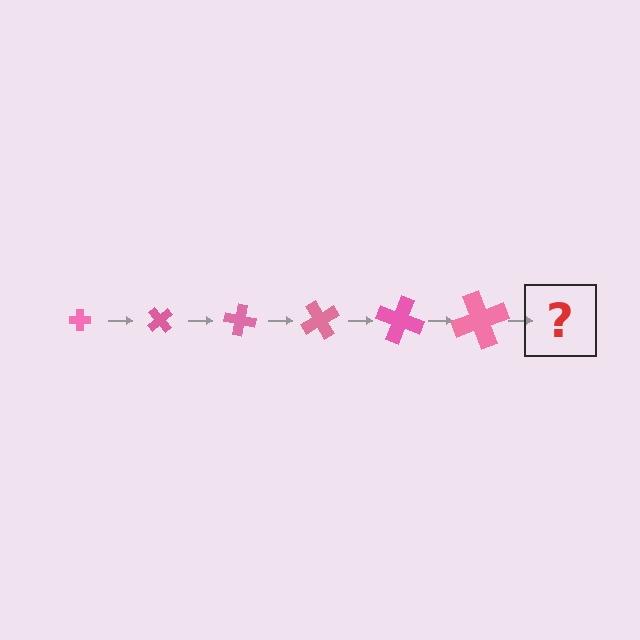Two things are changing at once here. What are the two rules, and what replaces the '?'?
The two rules are that the cross grows larger each step and it rotates 50 degrees each step. The '?' should be a cross, larger than the previous one and rotated 300 degrees from the start.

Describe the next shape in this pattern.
It should be a cross, larger than the previous one and rotated 300 degrees from the start.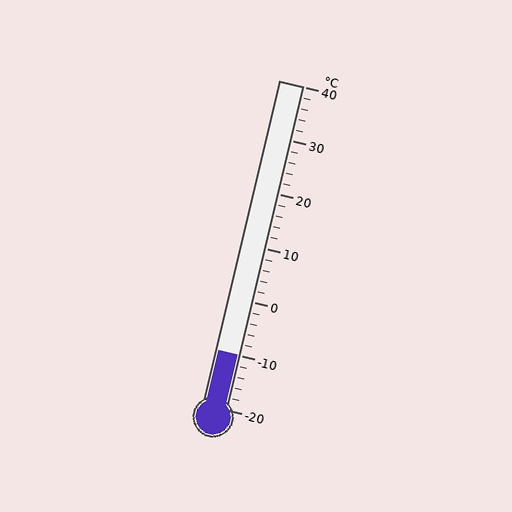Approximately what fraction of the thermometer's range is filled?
The thermometer is filled to approximately 15% of its range.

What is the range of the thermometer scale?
The thermometer scale ranges from -20°C to 40°C.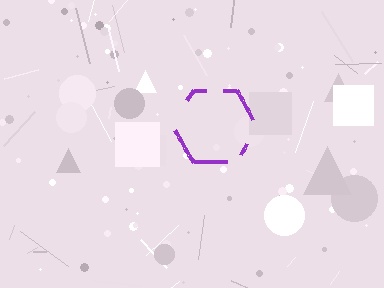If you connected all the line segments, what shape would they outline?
They would outline a hexagon.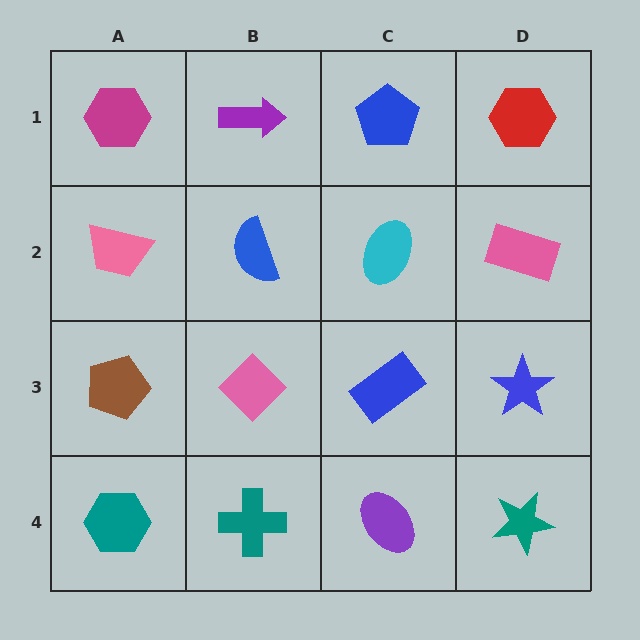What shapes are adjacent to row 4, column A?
A brown pentagon (row 3, column A), a teal cross (row 4, column B).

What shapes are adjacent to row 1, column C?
A cyan ellipse (row 2, column C), a purple arrow (row 1, column B), a red hexagon (row 1, column D).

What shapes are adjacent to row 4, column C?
A blue rectangle (row 3, column C), a teal cross (row 4, column B), a teal star (row 4, column D).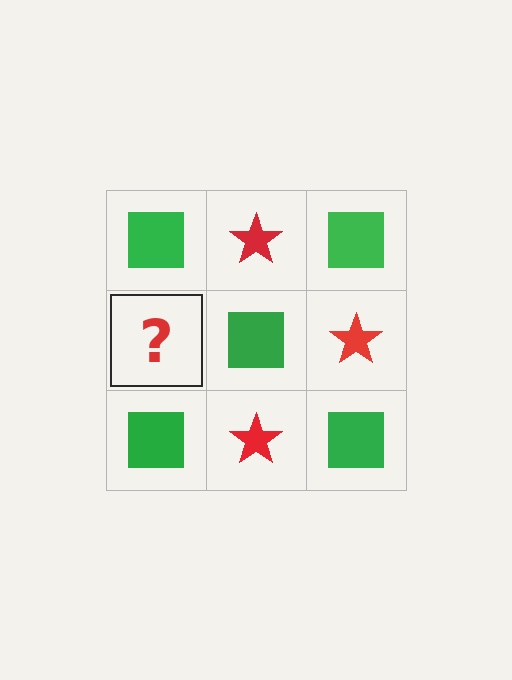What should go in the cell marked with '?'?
The missing cell should contain a red star.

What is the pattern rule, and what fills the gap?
The rule is that it alternates green square and red star in a checkerboard pattern. The gap should be filled with a red star.